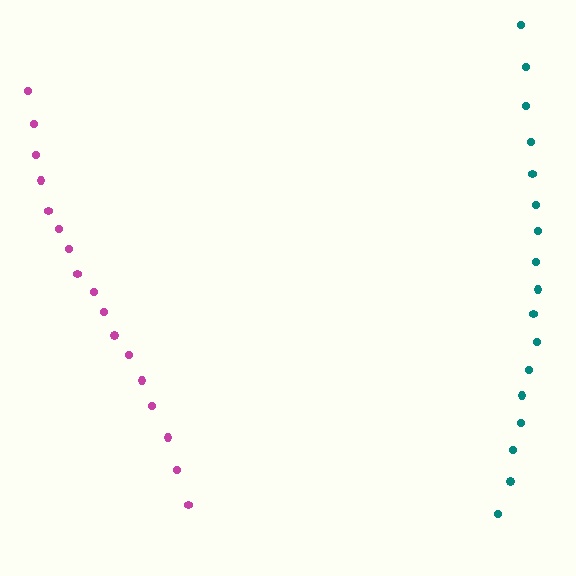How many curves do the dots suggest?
There are 2 distinct paths.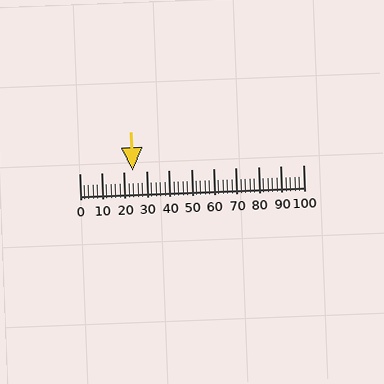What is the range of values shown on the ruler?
The ruler shows values from 0 to 100.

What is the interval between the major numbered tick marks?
The major tick marks are spaced 10 units apart.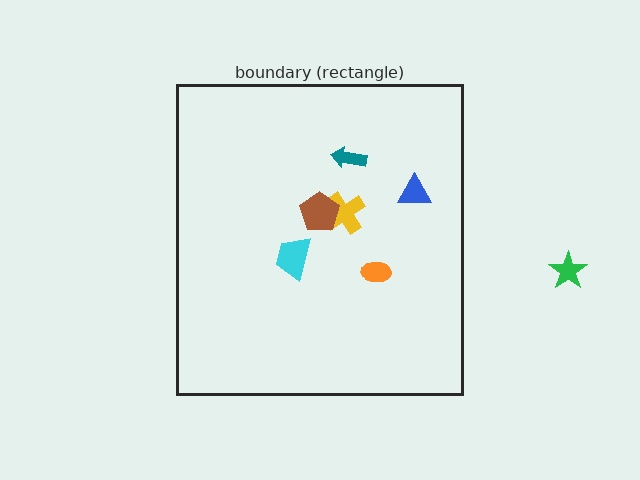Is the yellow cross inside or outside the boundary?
Inside.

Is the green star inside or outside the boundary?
Outside.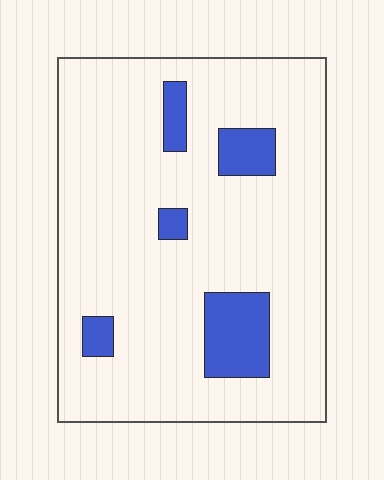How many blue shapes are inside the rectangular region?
5.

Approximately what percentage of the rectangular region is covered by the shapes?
Approximately 15%.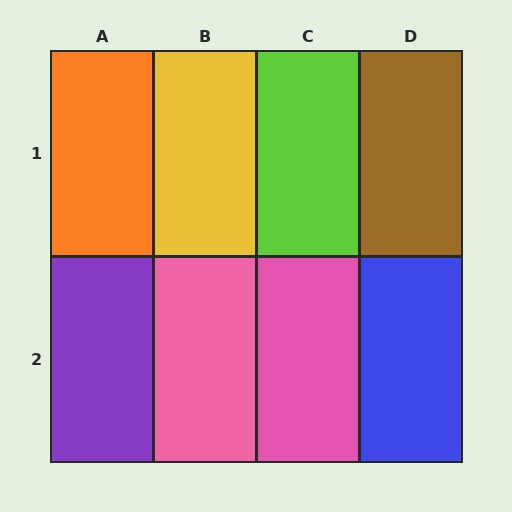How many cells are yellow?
1 cell is yellow.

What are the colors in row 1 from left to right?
Orange, yellow, lime, brown.